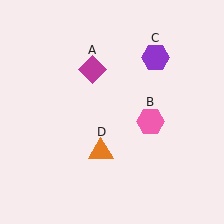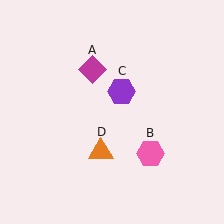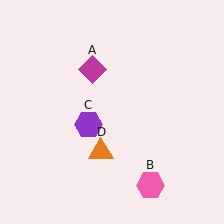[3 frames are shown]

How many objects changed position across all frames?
2 objects changed position: pink hexagon (object B), purple hexagon (object C).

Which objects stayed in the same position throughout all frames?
Magenta diamond (object A) and orange triangle (object D) remained stationary.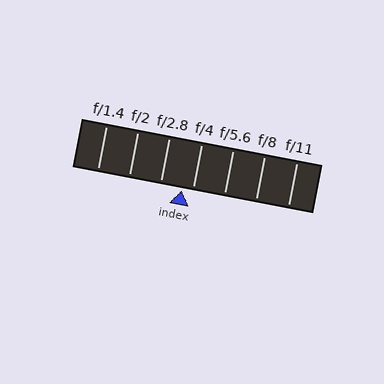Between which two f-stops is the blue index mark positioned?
The index mark is between f/2.8 and f/4.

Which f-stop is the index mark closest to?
The index mark is closest to f/4.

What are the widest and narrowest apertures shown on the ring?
The widest aperture shown is f/1.4 and the narrowest is f/11.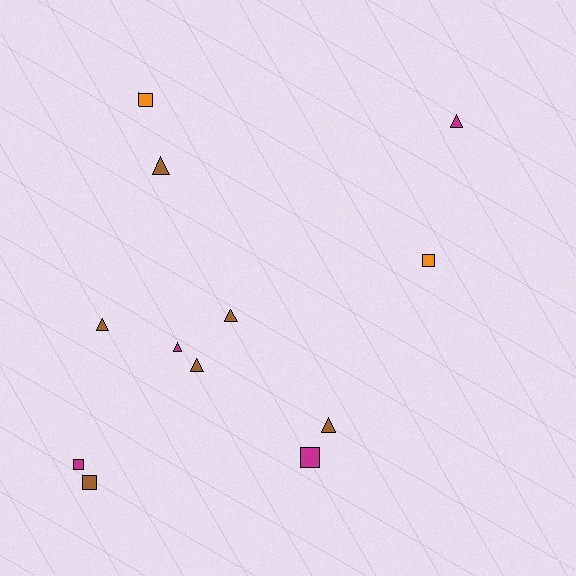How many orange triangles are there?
There are no orange triangles.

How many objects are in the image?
There are 12 objects.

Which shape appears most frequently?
Triangle, with 7 objects.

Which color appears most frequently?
Brown, with 6 objects.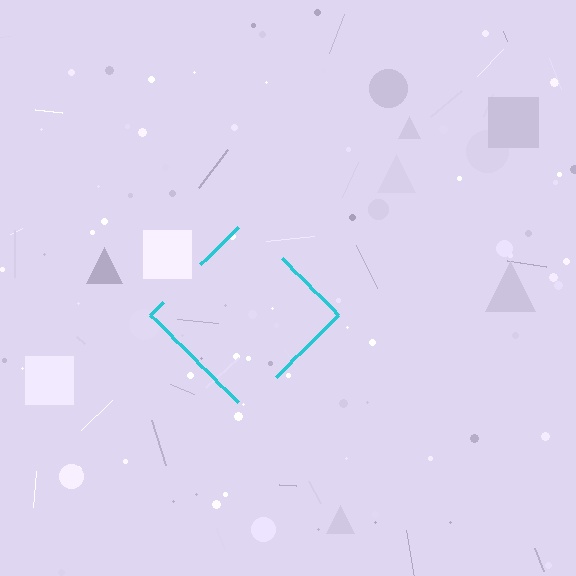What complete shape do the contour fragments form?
The contour fragments form a diamond.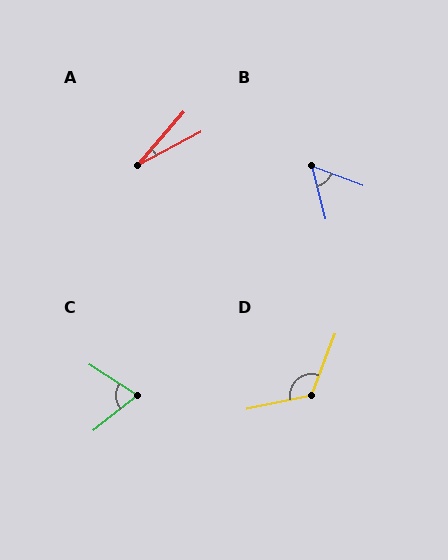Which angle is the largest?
D, at approximately 123 degrees.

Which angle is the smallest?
A, at approximately 22 degrees.